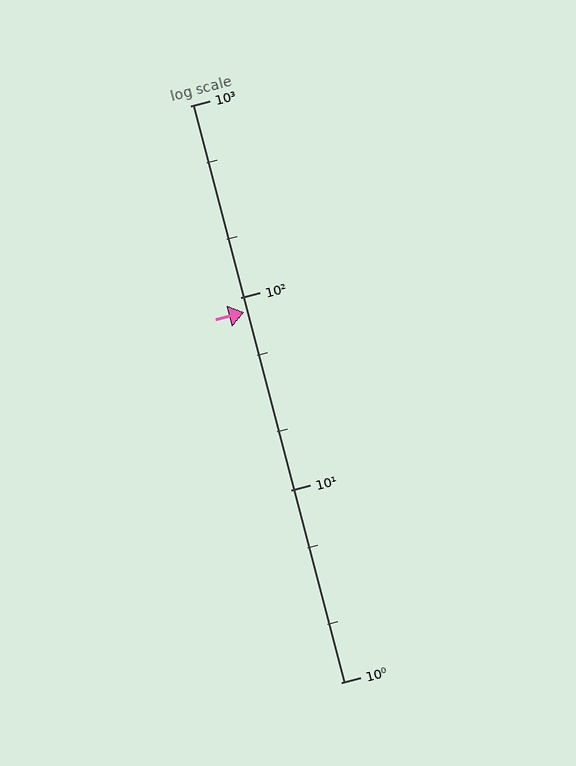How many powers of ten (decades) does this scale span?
The scale spans 3 decades, from 1 to 1000.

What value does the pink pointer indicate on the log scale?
The pointer indicates approximately 84.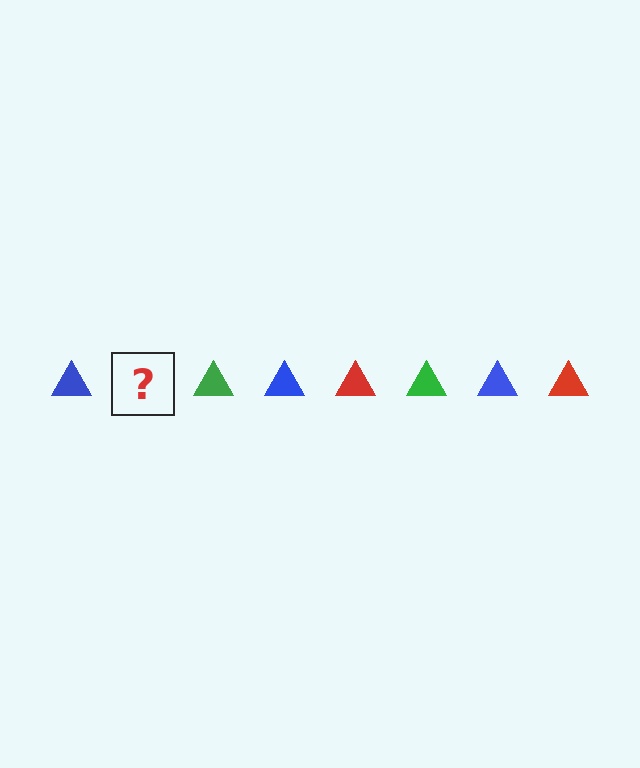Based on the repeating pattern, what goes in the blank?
The blank should be a red triangle.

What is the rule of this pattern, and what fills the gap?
The rule is that the pattern cycles through blue, red, green triangles. The gap should be filled with a red triangle.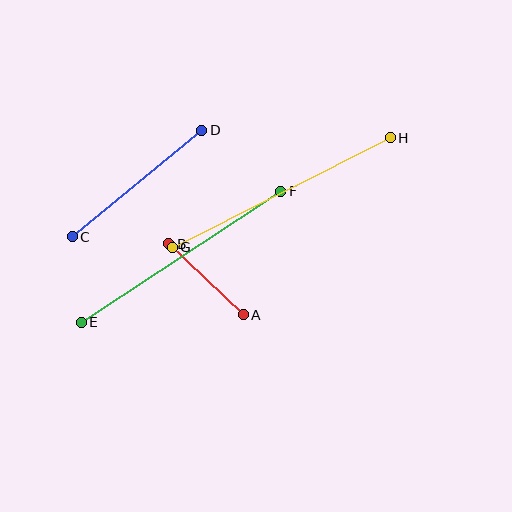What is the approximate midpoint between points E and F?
The midpoint is at approximately (181, 257) pixels.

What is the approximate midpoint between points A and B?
The midpoint is at approximately (206, 279) pixels.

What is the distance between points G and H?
The distance is approximately 244 pixels.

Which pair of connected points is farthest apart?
Points G and H are farthest apart.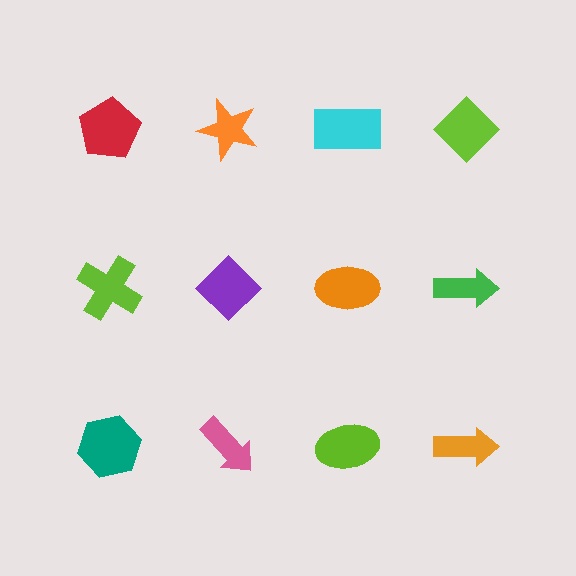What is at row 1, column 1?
A red pentagon.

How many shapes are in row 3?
4 shapes.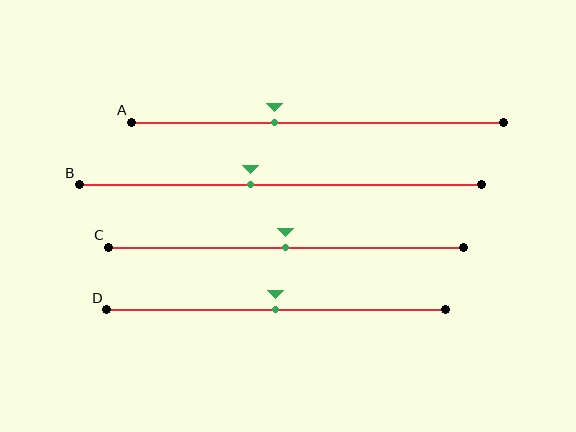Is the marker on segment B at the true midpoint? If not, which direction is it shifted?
No, the marker on segment B is shifted to the left by about 7% of the segment length.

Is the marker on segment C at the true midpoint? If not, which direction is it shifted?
Yes, the marker on segment C is at the true midpoint.